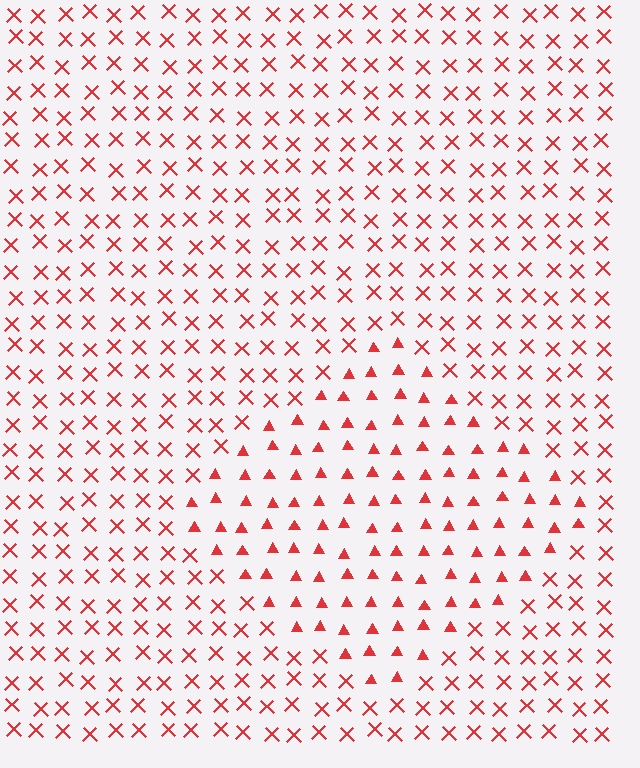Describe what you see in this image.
The image is filled with small red elements arranged in a uniform grid. A diamond-shaped region contains triangles, while the surrounding area contains X marks. The boundary is defined purely by the change in element shape.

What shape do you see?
I see a diamond.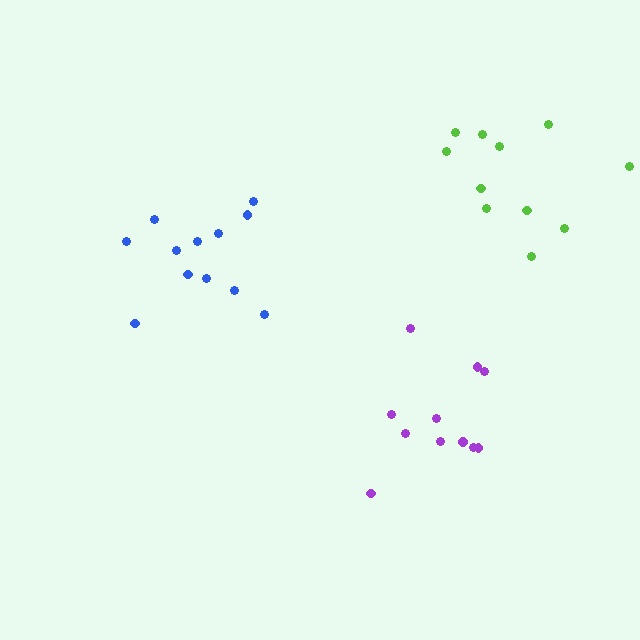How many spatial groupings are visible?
There are 3 spatial groupings.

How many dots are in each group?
Group 1: 12 dots, Group 2: 11 dots, Group 3: 11 dots (34 total).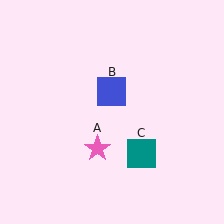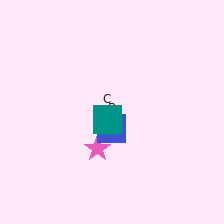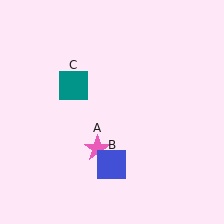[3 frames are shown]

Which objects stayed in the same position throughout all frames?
Pink star (object A) remained stationary.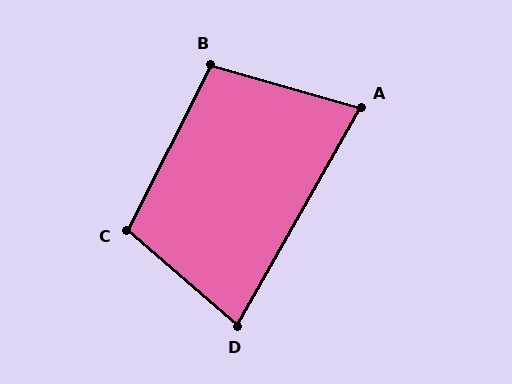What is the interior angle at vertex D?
Approximately 79 degrees (acute).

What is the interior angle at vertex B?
Approximately 101 degrees (obtuse).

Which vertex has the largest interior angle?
C, at approximately 104 degrees.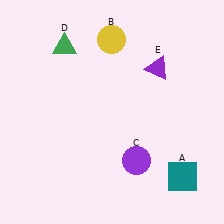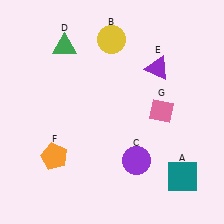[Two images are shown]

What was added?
An orange pentagon (F), a pink diamond (G) were added in Image 2.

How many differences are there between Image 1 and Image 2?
There are 2 differences between the two images.